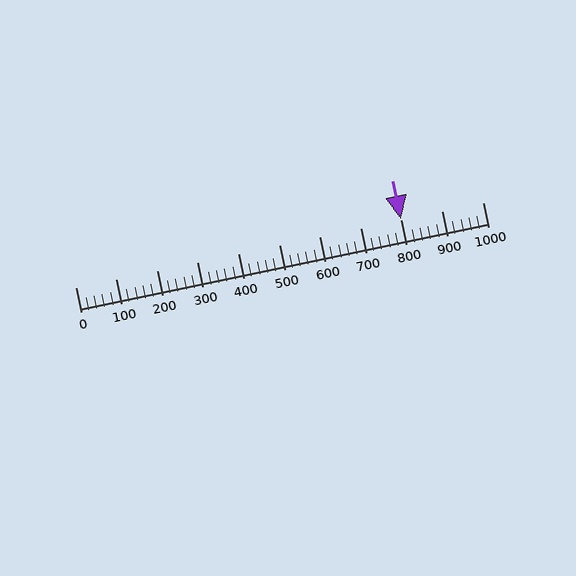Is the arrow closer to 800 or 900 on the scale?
The arrow is closer to 800.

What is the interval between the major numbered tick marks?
The major tick marks are spaced 100 units apart.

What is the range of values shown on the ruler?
The ruler shows values from 0 to 1000.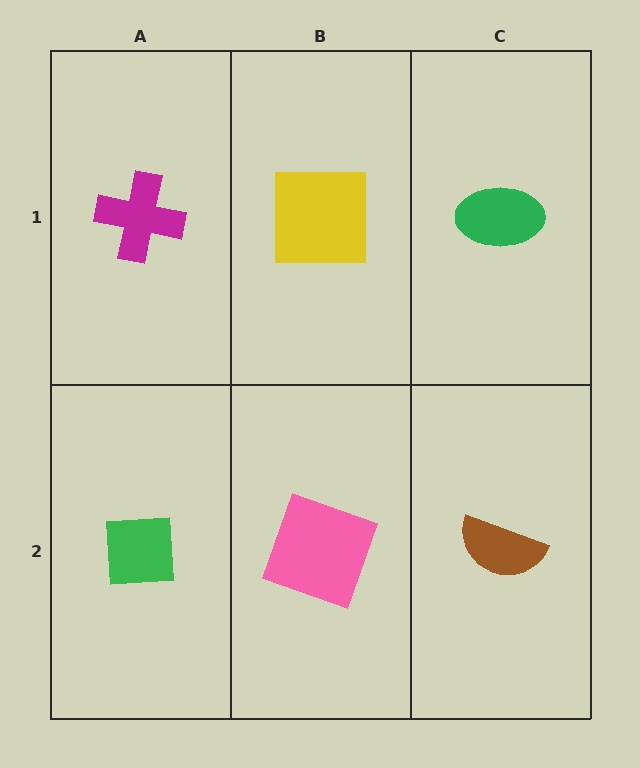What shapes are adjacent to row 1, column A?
A green square (row 2, column A), a yellow square (row 1, column B).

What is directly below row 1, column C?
A brown semicircle.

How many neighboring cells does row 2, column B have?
3.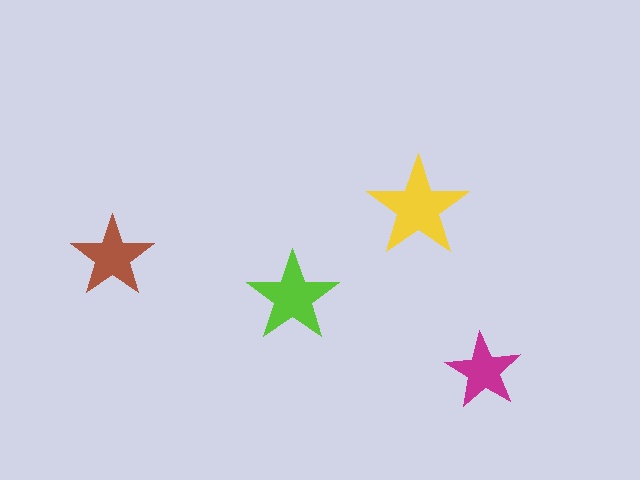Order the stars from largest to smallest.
the yellow one, the lime one, the brown one, the magenta one.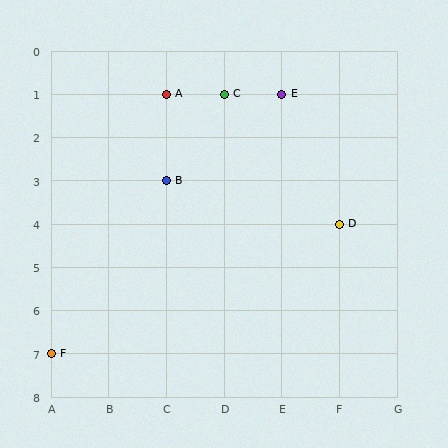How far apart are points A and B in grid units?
Points A and B are 2 rows apart.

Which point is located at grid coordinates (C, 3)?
Point B is at (C, 3).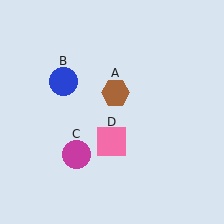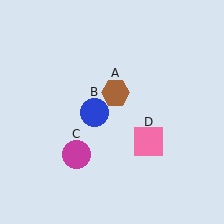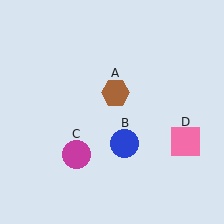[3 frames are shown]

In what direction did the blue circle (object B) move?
The blue circle (object B) moved down and to the right.